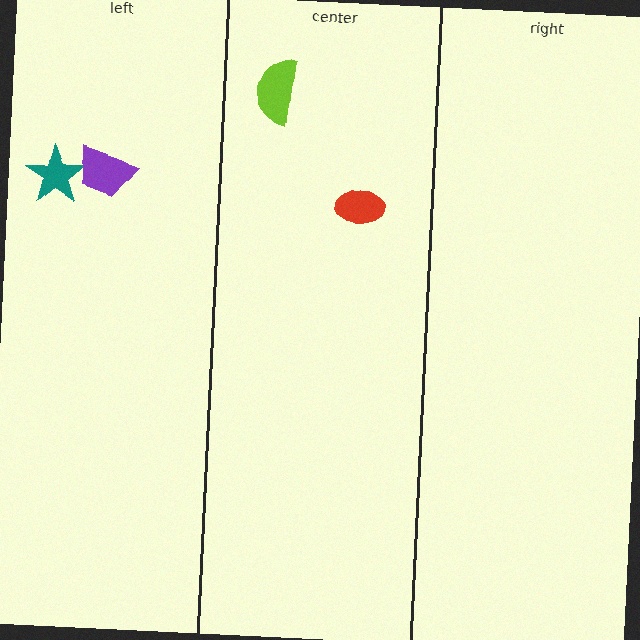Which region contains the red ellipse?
The center region.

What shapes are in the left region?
The teal star, the purple trapezoid.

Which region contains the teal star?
The left region.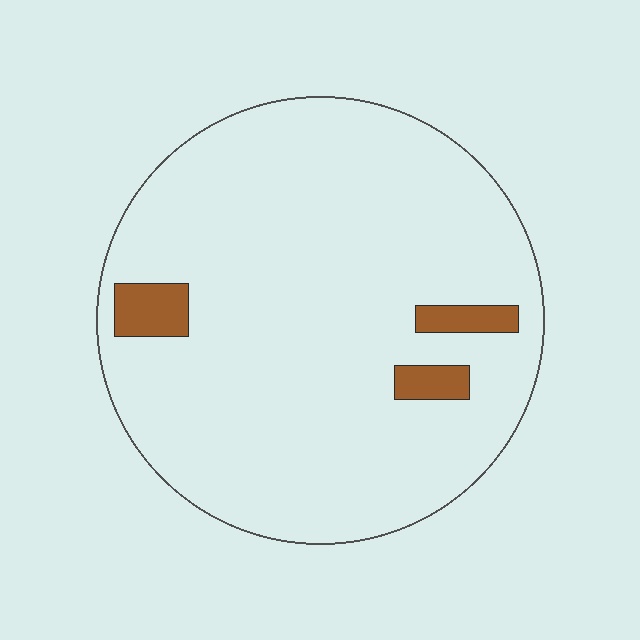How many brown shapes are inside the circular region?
3.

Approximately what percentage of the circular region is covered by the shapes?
Approximately 5%.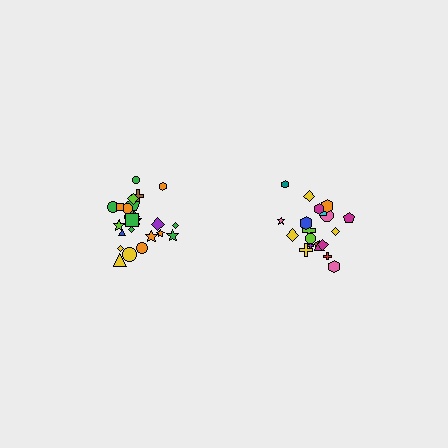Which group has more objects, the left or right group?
The left group.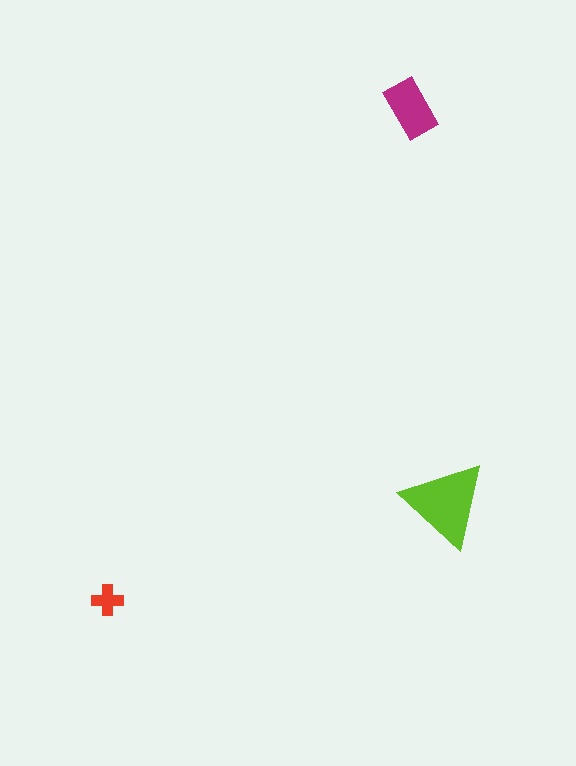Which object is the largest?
The lime triangle.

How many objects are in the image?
There are 3 objects in the image.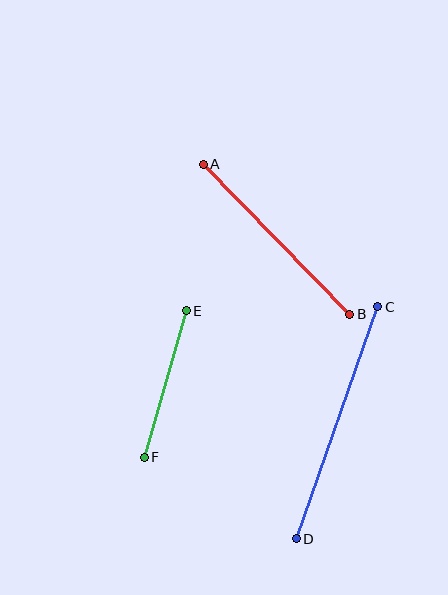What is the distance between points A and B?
The distance is approximately 209 pixels.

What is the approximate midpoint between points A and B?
The midpoint is at approximately (276, 239) pixels.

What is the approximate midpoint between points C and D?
The midpoint is at approximately (337, 423) pixels.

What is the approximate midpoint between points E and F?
The midpoint is at approximately (165, 384) pixels.